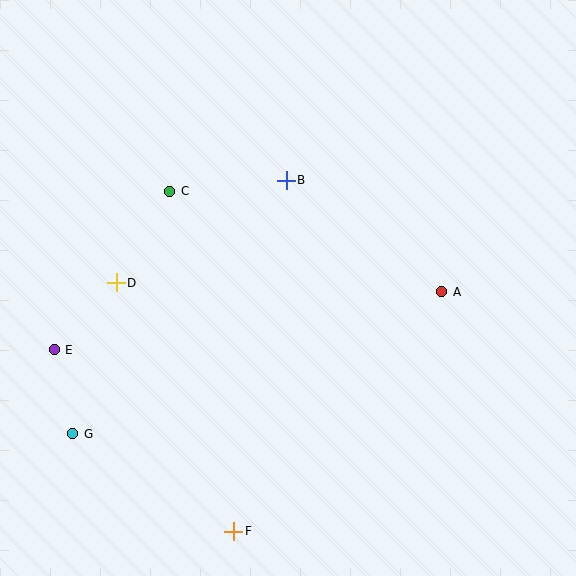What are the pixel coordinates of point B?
Point B is at (286, 180).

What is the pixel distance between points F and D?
The distance between F and D is 275 pixels.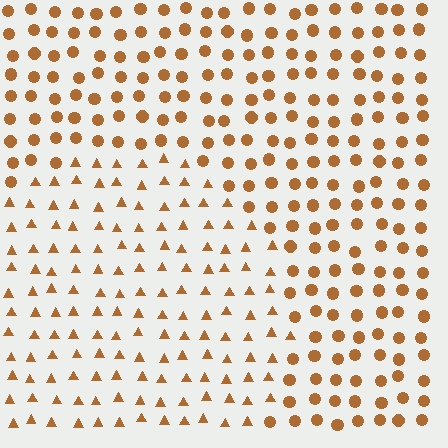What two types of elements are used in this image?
The image uses triangles inside the circle region and circles outside it.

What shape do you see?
I see a circle.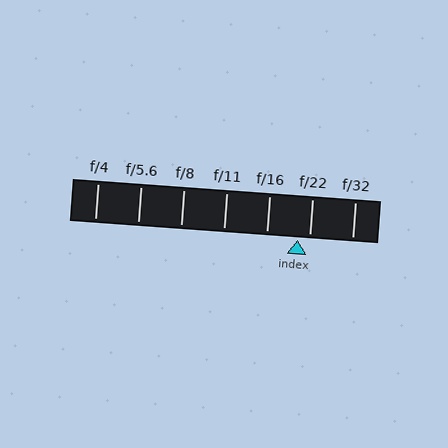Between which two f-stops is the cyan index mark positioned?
The index mark is between f/16 and f/22.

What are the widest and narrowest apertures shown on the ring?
The widest aperture shown is f/4 and the narrowest is f/32.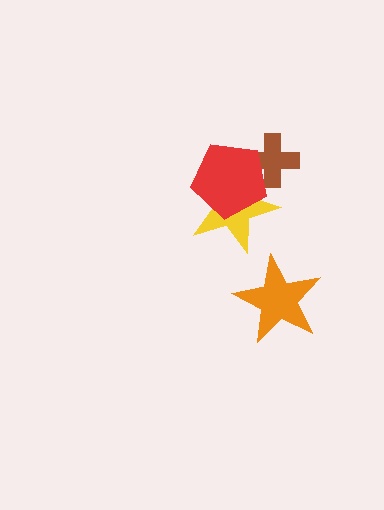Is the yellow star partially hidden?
Yes, it is partially covered by another shape.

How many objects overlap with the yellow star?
2 objects overlap with the yellow star.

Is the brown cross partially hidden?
Yes, it is partially covered by another shape.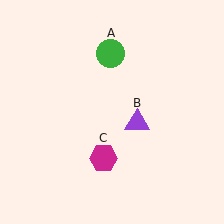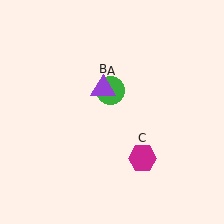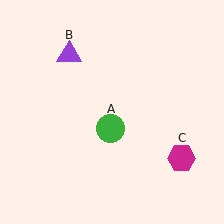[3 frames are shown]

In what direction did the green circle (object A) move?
The green circle (object A) moved down.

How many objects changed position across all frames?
3 objects changed position: green circle (object A), purple triangle (object B), magenta hexagon (object C).